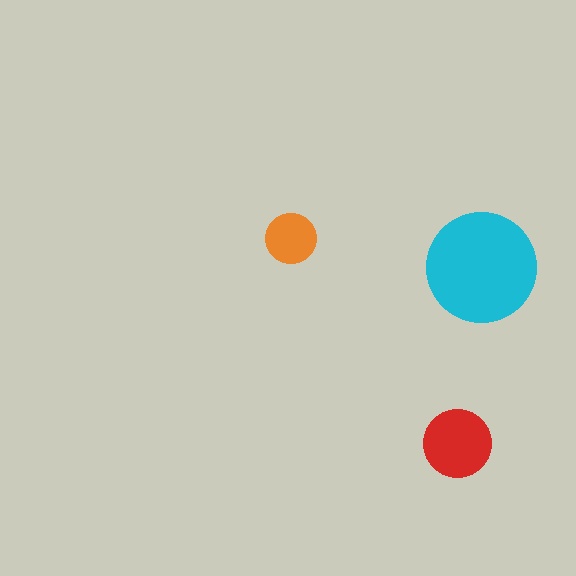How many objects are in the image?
There are 3 objects in the image.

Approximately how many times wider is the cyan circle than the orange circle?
About 2 times wider.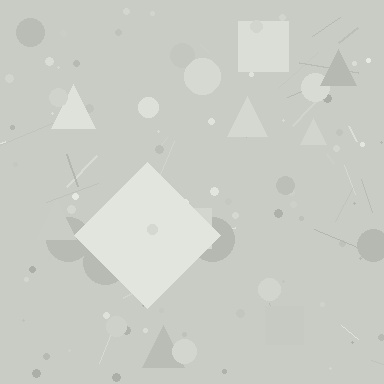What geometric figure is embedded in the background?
A diamond is embedded in the background.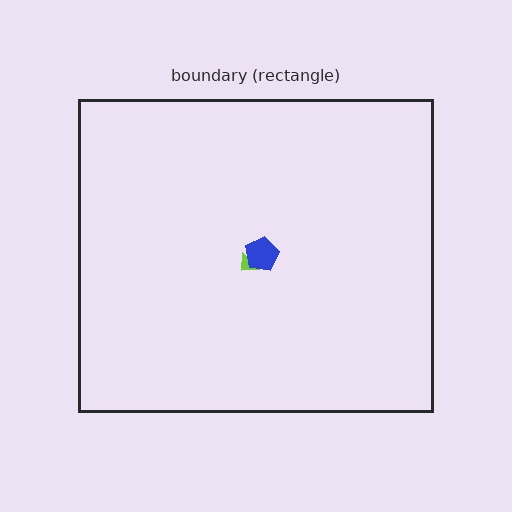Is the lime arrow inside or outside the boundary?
Inside.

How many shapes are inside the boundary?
2 inside, 0 outside.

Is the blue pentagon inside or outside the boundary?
Inside.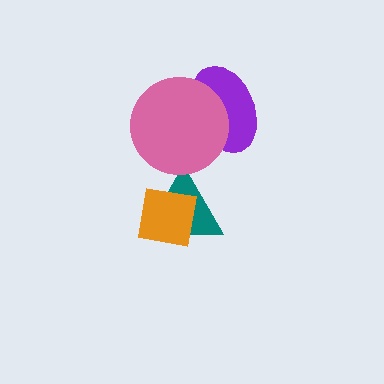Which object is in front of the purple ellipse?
The pink circle is in front of the purple ellipse.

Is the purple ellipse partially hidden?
Yes, it is partially covered by another shape.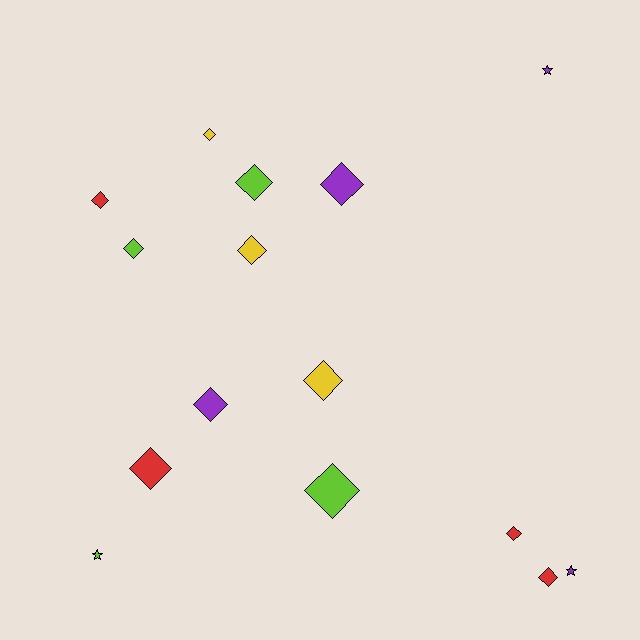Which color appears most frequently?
Lime, with 4 objects.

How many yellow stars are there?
There are no yellow stars.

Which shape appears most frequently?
Diamond, with 12 objects.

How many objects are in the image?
There are 15 objects.